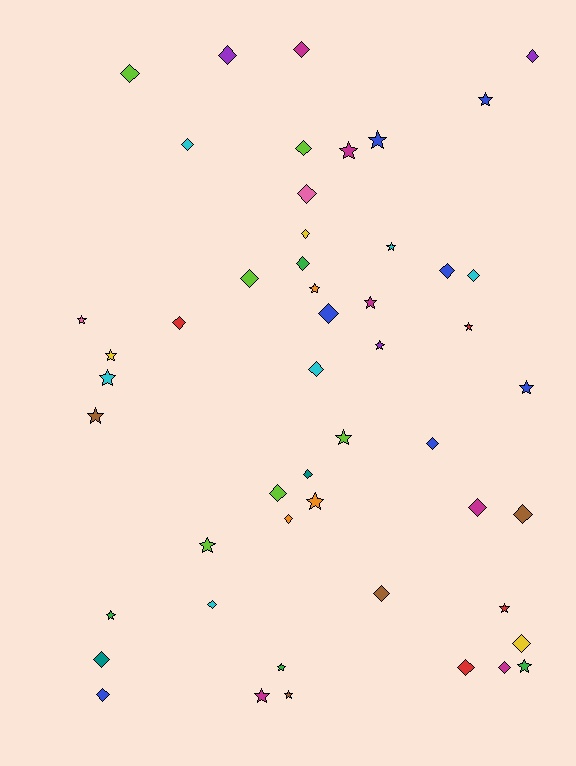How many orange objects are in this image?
There are 3 orange objects.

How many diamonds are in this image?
There are 28 diamonds.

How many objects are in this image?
There are 50 objects.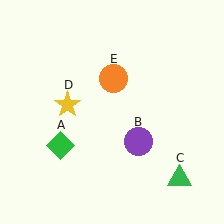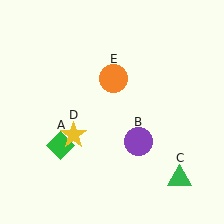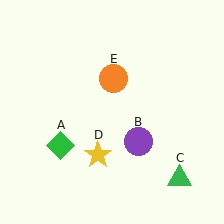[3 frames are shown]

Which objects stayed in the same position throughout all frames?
Green diamond (object A) and purple circle (object B) and green triangle (object C) and orange circle (object E) remained stationary.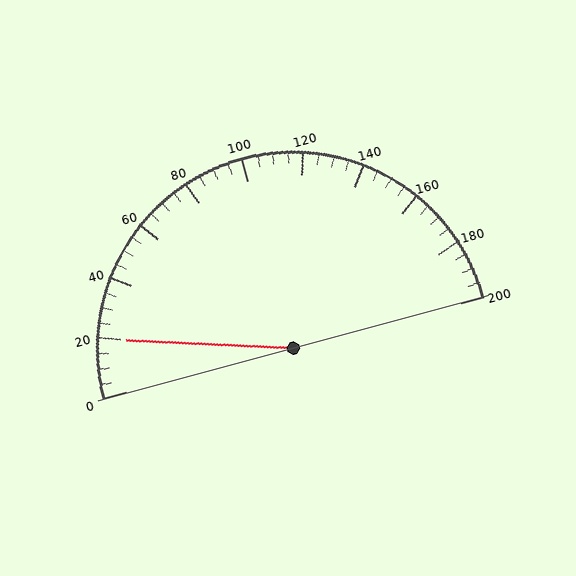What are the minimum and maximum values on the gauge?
The gauge ranges from 0 to 200.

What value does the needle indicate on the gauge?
The needle indicates approximately 20.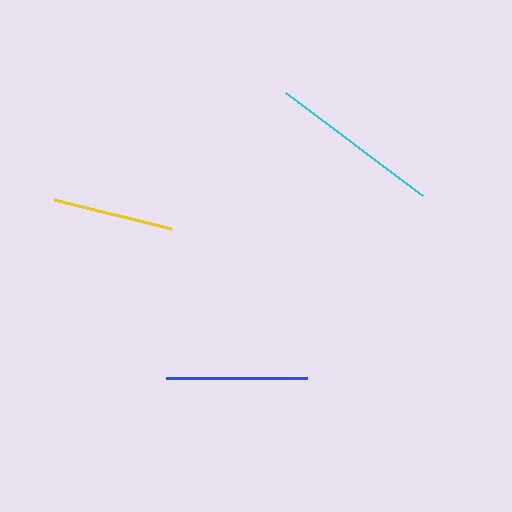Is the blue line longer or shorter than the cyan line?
The cyan line is longer than the blue line.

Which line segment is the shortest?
The yellow line is the shortest at approximately 120 pixels.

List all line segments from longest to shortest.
From longest to shortest: cyan, blue, yellow.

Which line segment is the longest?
The cyan line is the longest at approximately 171 pixels.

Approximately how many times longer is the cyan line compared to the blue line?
The cyan line is approximately 1.2 times the length of the blue line.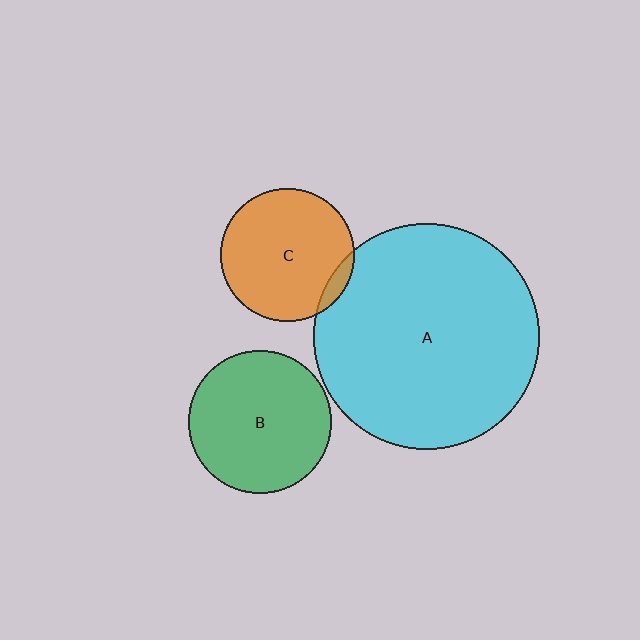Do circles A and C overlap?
Yes.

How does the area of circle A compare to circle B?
Approximately 2.5 times.